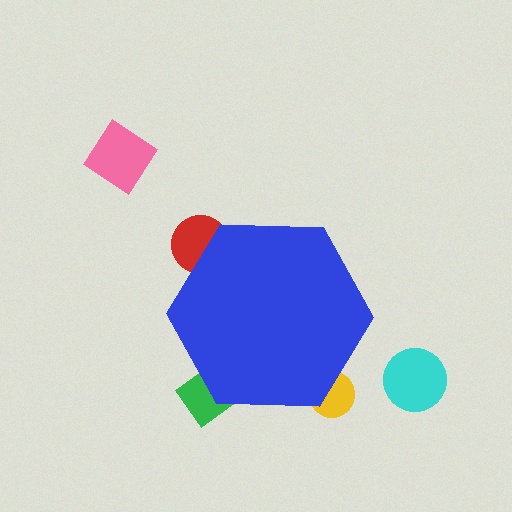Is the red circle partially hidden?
Yes, the red circle is partially hidden behind the blue hexagon.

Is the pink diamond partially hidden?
No, the pink diamond is fully visible.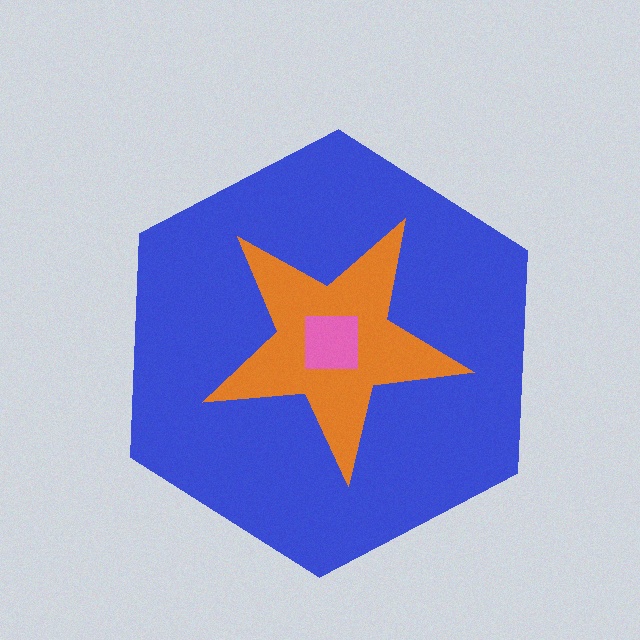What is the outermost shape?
The blue hexagon.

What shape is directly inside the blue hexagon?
The orange star.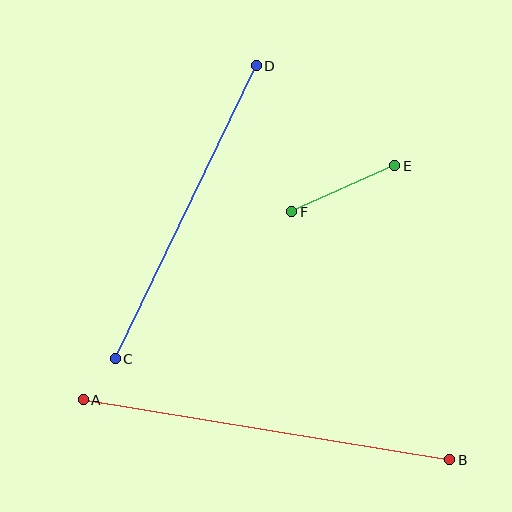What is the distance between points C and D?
The distance is approximately 325 pixels.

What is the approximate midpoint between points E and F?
The midpoint is at approximately (343, 189) pixels.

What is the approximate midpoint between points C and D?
The midpoint is at approximately (186, 212) pixels.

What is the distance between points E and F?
The distance is approximately 113 pixels.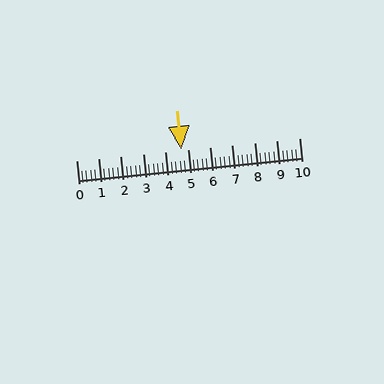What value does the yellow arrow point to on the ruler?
The yellow arrow points to approximately 4.7.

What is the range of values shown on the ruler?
The ruler shows values from 0 to 10.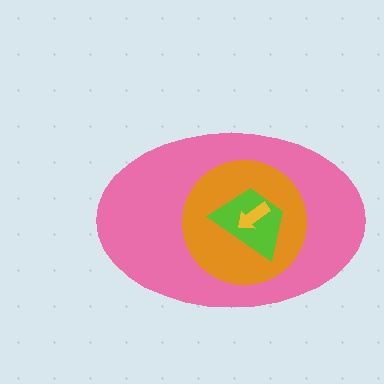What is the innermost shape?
The yellow arrow.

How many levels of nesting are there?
4.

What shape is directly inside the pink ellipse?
The orange circle.